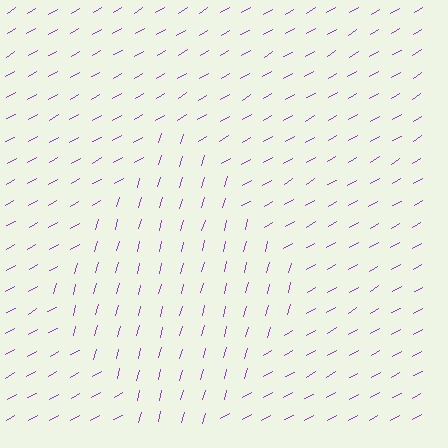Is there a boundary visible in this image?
Yes, there is a texture boundary formed by a change in line orientation.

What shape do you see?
I see a diamond.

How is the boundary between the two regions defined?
The boundary is defined purely by a change in line orientation (approximately 45 degrees difference). All lines are the same color and thickness.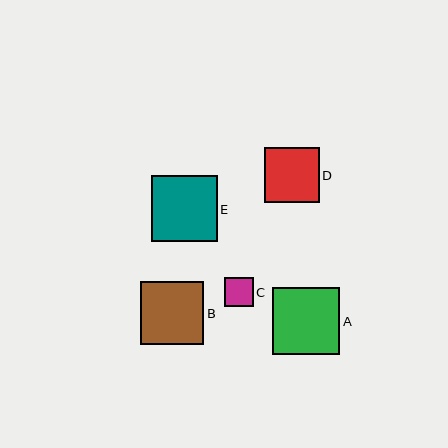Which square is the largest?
Square A is the largest with a size of approximately 67 pixels.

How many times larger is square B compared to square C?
Square B is approximately 2.2 times the size of square C.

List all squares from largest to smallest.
From largest to smallest: A, E, B, D, C.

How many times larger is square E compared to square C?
Square E is approximately 2.3 times the size of square C.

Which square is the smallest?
Square C is the smallest with a size of approximately 28 pixels.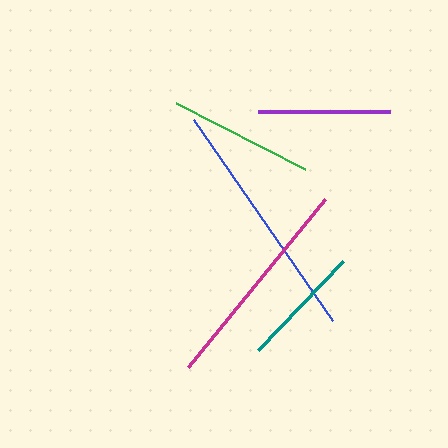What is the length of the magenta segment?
The magenta segment is approximately 217 pixels long.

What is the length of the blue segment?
The blue segment is approximately 244 pixels long.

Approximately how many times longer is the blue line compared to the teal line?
The blue line is approximately 2.0 times the length of the teal line.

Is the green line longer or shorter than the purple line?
The green line is longer than the purple line.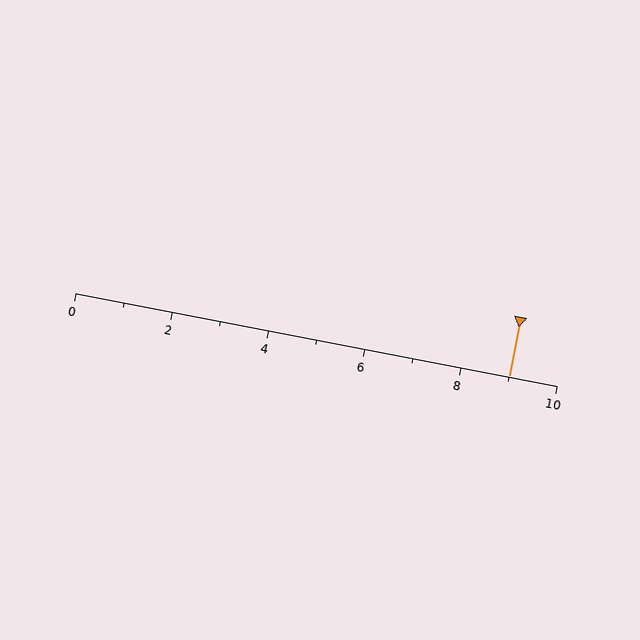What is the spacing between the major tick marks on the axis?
The major ticks are spaced 2 apart.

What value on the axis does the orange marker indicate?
The marker indicates approximately 9.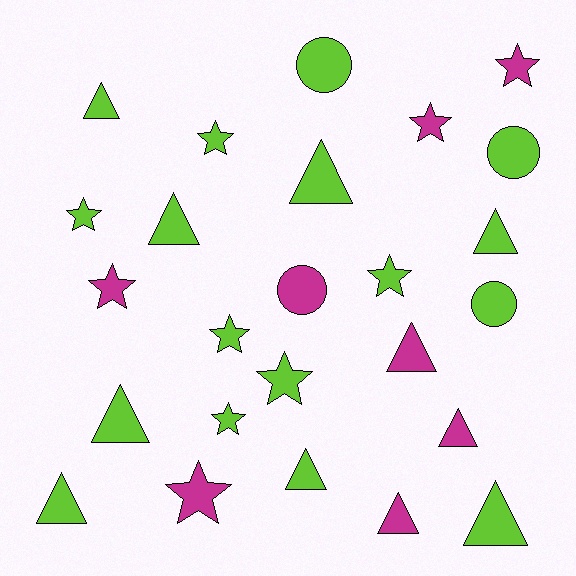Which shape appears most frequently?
Triangle, with 11 objects.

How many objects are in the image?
There are 25 objects.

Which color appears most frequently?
Lime, with 17 objects.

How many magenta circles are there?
There is 1 magenta circle.